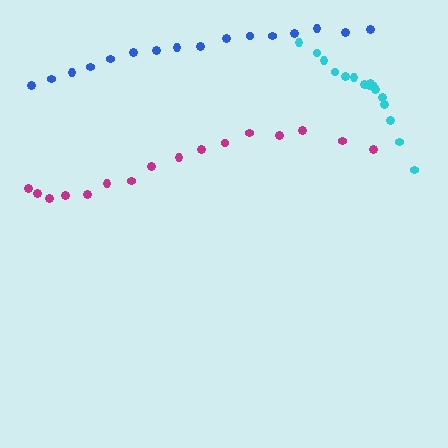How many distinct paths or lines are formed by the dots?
There are 3 distinct paths.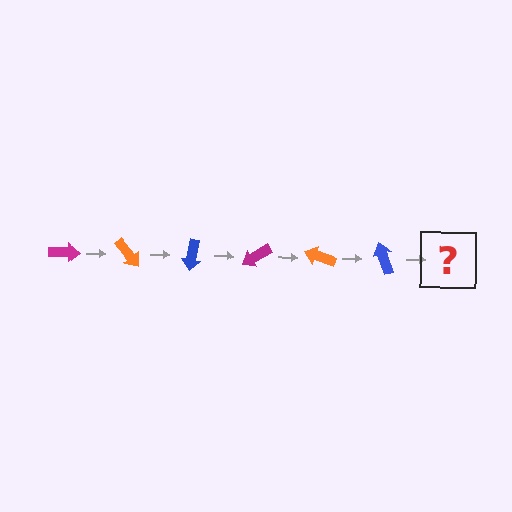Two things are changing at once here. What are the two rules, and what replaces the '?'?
The two rules are that it rotates 50 degrees each step and the color cycles through magenta, orange, and blue. The '?' should be a magenta arrow, rotated 300 degrees from the start.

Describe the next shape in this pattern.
It should be a magenta arrow, rotated 300 degrees from the start.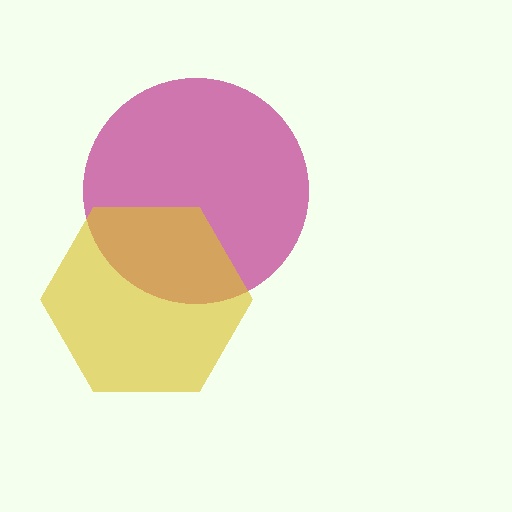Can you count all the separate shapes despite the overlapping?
Yes, there are 2 separate shapes.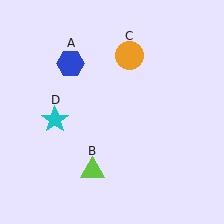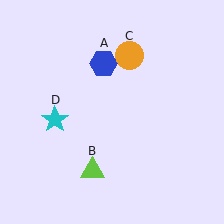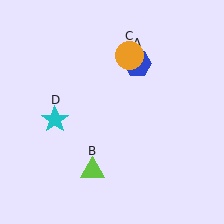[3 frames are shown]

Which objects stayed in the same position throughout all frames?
Lime triangle (object B) and orange circle (object C) and cyan star (object D) remained stationary.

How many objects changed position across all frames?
1 object changed position: blue hexagon (object A).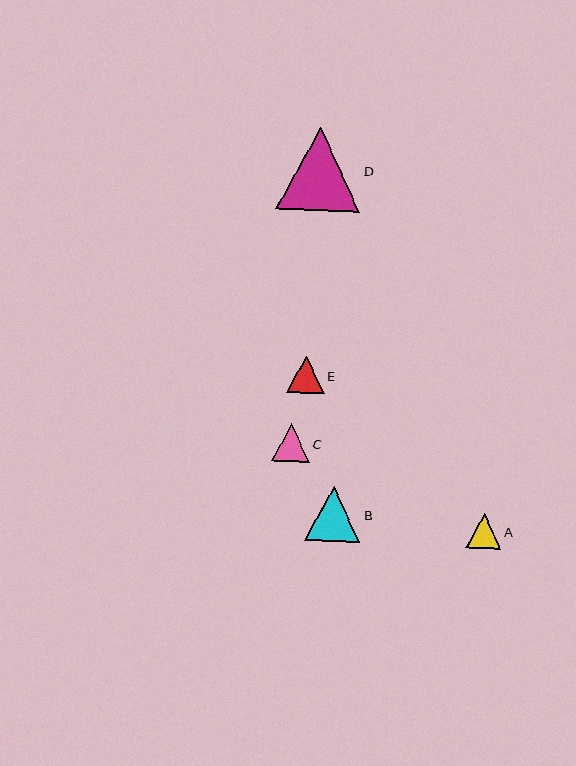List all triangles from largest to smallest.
From largest to smallest: D, B, C, E, A.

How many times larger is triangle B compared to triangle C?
Triangle B is approximately 1.5 times the size of triangle C.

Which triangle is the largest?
Triangle D is the largest with a size of approximately 84 pixels.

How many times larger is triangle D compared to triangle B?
Triangle D is approximately 1.5 times the size of triangle B.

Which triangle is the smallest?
Triangle A is the smallest with a size of approximately 35 pixels.